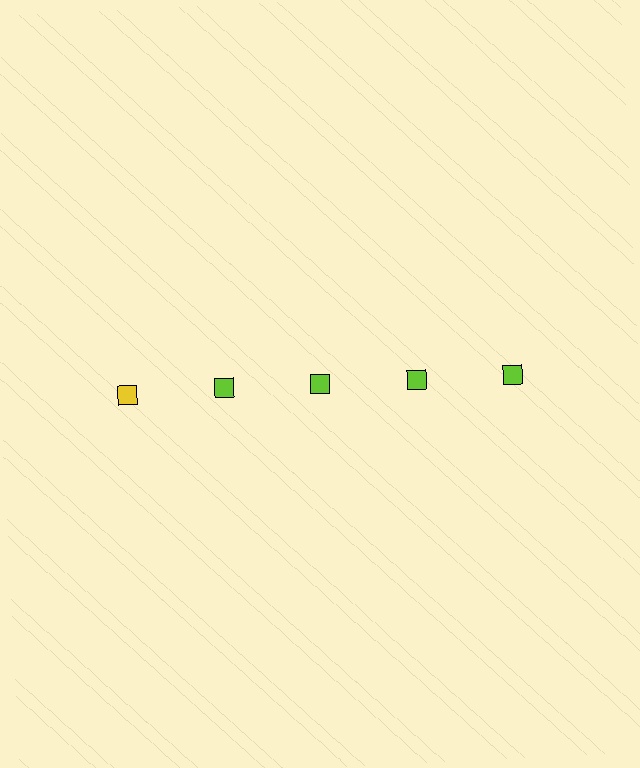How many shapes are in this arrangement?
There are 5 shapes arranged in a grid pattern.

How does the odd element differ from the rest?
It has a different color: yellow instead of lime.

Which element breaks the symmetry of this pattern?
The yellow square in the top row, leftmost column breaks the symmetry. All other shapes are lime squares.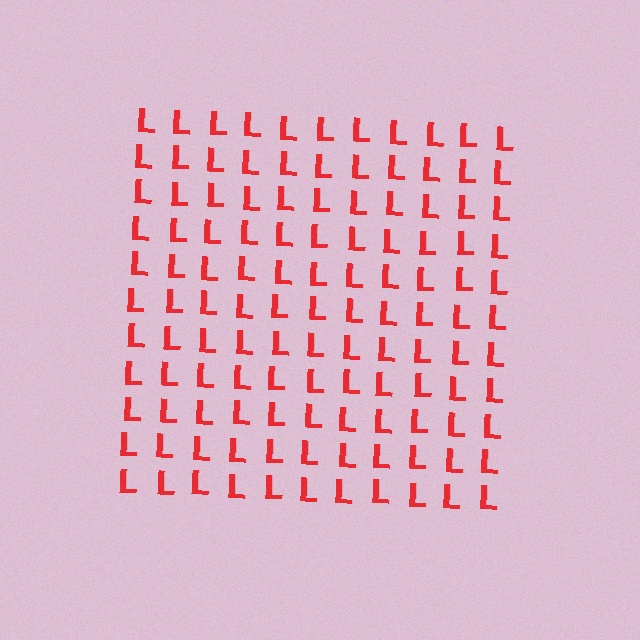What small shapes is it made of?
It is made of small letter L's.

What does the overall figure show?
The overall figure shows a square.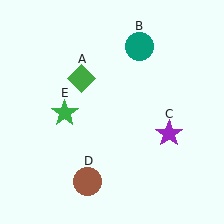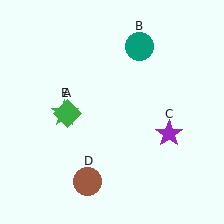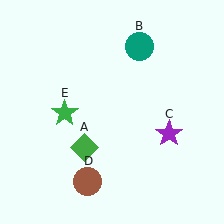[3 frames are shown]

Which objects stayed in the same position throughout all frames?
Teal circle (object B) and purple star (object C) and brown circle (object D) and green star (object E) remained stationary.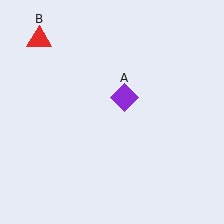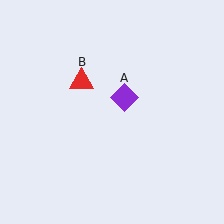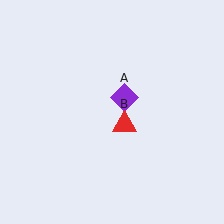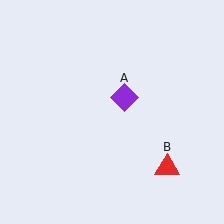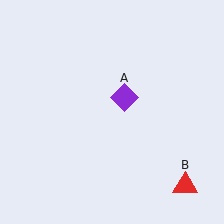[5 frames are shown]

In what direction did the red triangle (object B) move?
The red triangle (object B) moved down and to the right.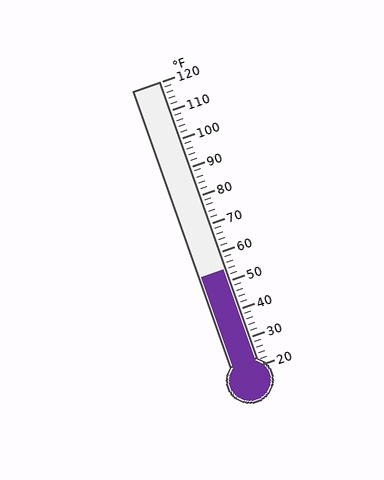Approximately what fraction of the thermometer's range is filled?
The thermometer is filled to approximately 35% of its range.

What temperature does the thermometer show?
The thermometer shows approximately 54°F.